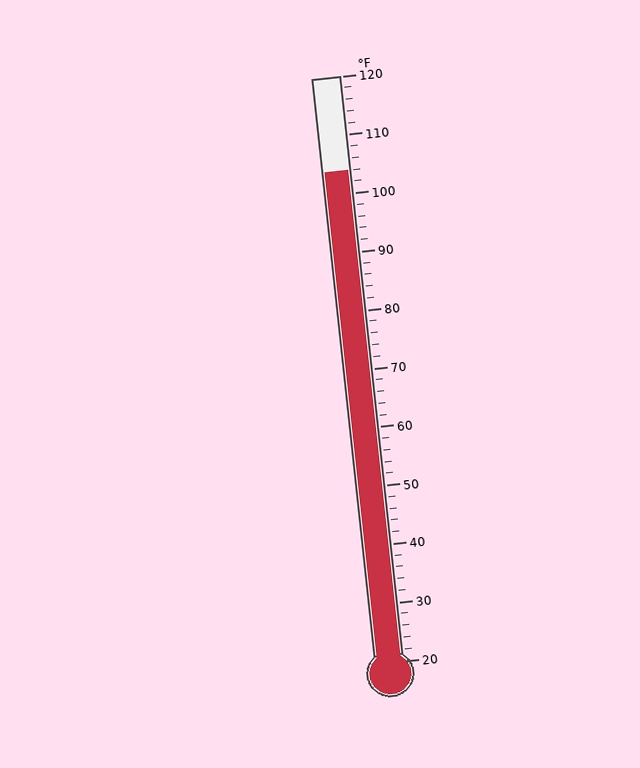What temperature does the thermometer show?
The thermometer shows approximately 104°F.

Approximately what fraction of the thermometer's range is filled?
The thermometer is filled to approximately 85% of its range.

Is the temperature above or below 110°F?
The temperature is below 110°F.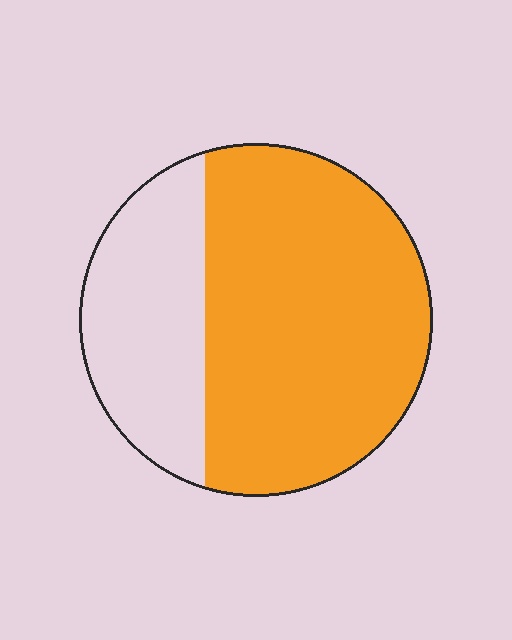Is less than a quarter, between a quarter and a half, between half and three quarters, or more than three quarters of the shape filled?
Between half and three quarters.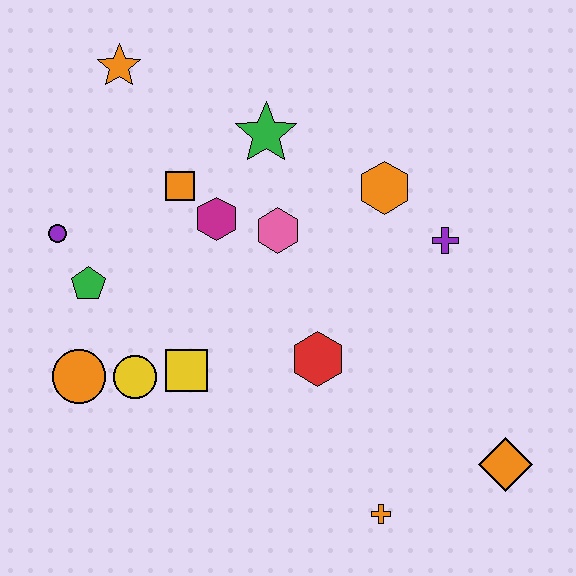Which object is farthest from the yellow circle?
The orange diamond is farthest from the yellow circle.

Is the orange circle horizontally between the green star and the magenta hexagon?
No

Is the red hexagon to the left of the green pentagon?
No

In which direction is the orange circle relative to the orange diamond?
The orange circle is to the left of the orange diamond.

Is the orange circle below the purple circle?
Yes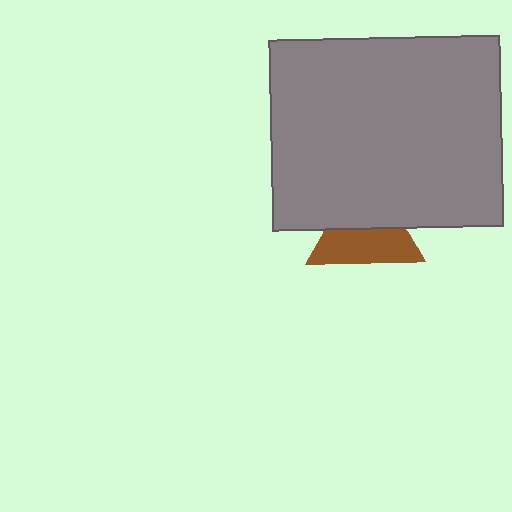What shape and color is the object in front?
The object in front is a gray rectangle.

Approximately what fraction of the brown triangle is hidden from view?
Roughly 46% of the brown triangle is hidden behind the gray rectangle.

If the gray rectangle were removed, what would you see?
You would see the complete brown triangle.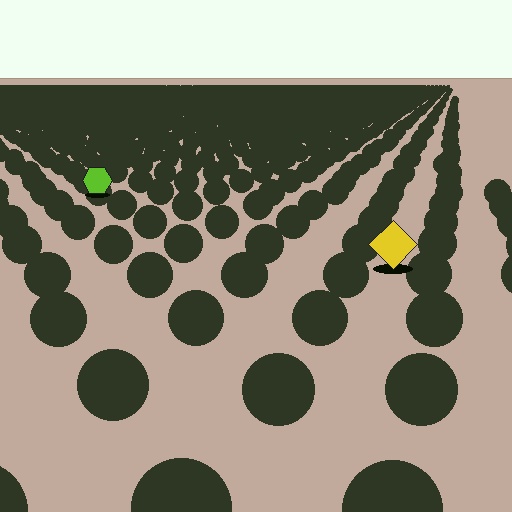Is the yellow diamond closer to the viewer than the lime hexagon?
Yes. The yellow diamond is closer — you can tell from the texture gradient: the ground texture is coarser near it.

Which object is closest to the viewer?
The yellow diamond is closest. The texture marks near it are larger and more spread out.